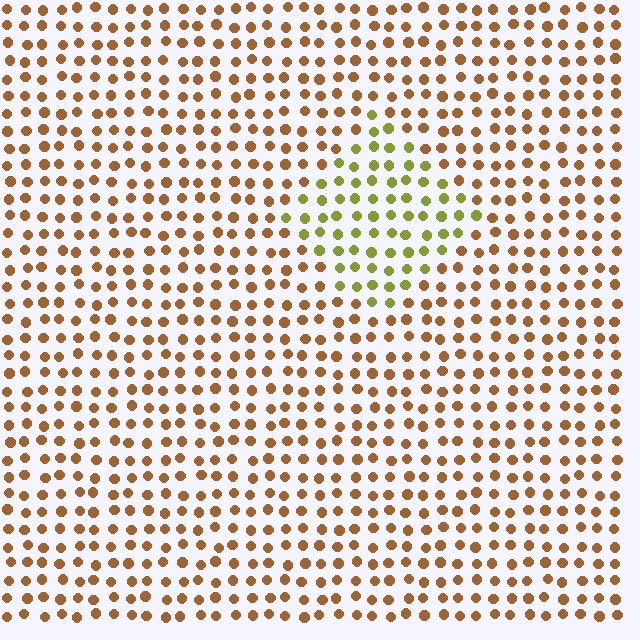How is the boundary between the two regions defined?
The boundary is defined purely by a slight shift in hue (about 47 degrees). Spacing, size, and orientation are identical on both sides.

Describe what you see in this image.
The image is filled with small brown elements in a uniform arrangement. A diamond-shaped region is visible where the elements are tinted to a slightly different hue, forming a subtle color boundary.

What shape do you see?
I see a diamond.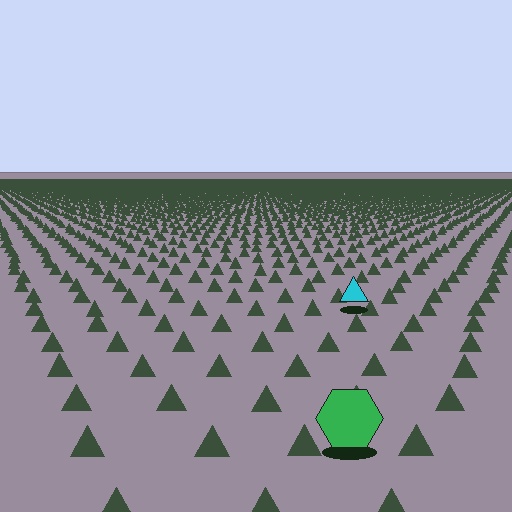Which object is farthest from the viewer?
The cyan triangle is farthest from the viewer. It appears smaller and the ground texture around it is denser.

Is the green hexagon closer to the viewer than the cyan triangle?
Yes. The green hexagon is closer — you can tell from the texture gradient: the ground texture is coarser near it.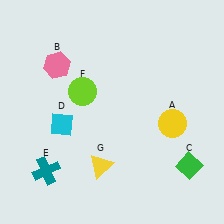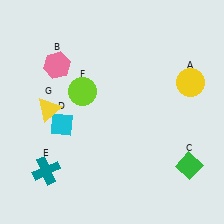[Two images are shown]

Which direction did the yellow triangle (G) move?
The yellow triangle (G) moved up.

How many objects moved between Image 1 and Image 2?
2 objects moved between the two images.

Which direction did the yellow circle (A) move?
The yellow circle (A) moved up.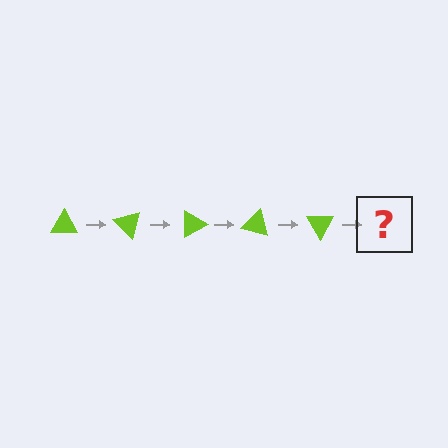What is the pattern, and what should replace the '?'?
The pattern is that the triangle rotates 45 degrees each step. The '?' should be a lime triangle rotated 225 degrees.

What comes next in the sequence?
The next element should be a lime triangle rotated 225 degrees.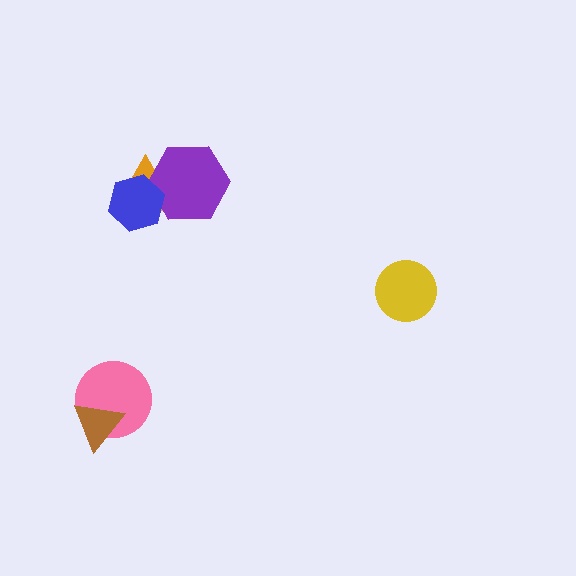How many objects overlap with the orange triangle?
2 objects overlap with the orange triangle.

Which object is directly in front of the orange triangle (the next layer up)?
The purple hexagon is directly in front of the orange triangle.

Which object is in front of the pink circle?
The brown triangle is in front of the pink circle.